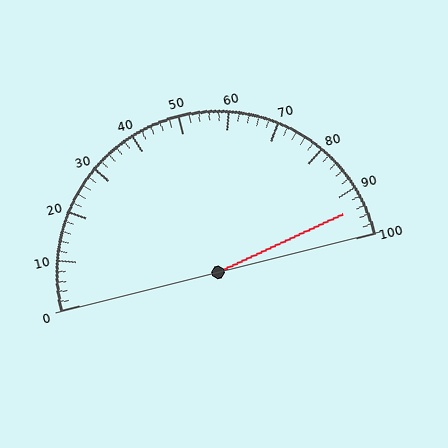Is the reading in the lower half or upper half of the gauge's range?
The reading is in the upper half of the range (0 to 100).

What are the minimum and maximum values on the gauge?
The gauge ranges from 0 to 100.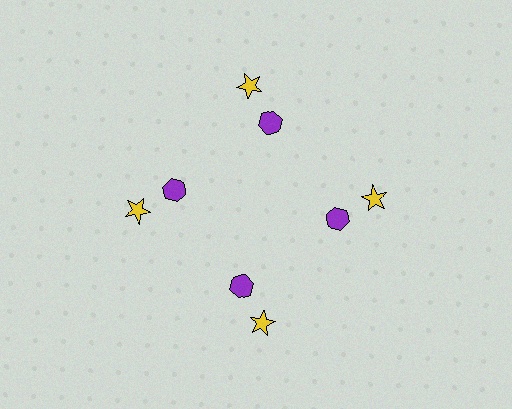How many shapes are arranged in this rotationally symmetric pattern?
There are 8 shapes, arranged in 4 groups of 2.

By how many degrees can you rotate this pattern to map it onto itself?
The pattern maps onto itself every 90 degrees of rotation.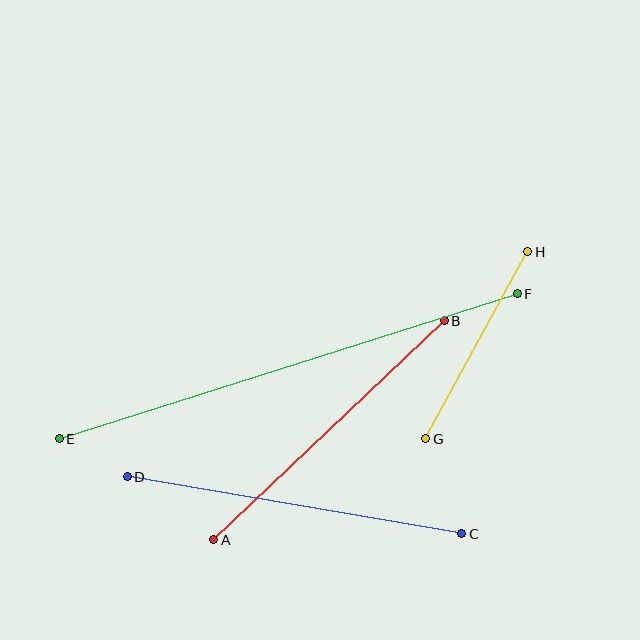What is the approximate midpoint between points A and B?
The midpoint is at approximately (329, 430) pixels.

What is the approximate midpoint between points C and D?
The midpoint is at approximately (294, 505) pixels.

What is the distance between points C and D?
The distance is approximately 339 pixels.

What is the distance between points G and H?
The distance is approximately 213 pixels.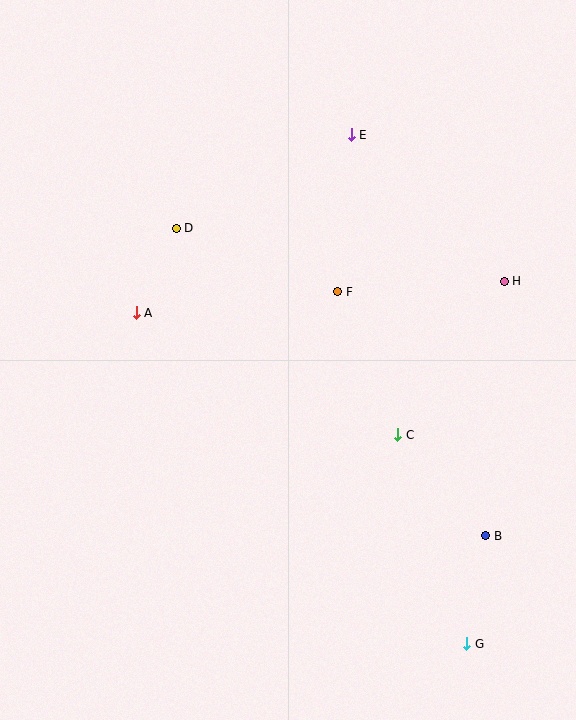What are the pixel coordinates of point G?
Point G is at (467, 644).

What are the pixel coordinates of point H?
Point H is at (504, 281).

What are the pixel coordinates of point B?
Point B is at (486, 536).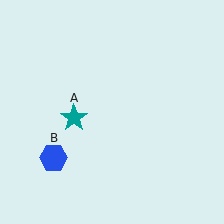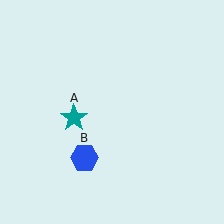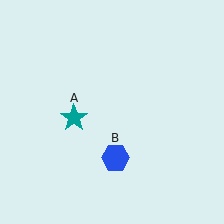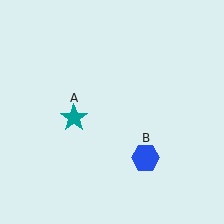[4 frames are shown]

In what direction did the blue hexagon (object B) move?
The blue hexagon (object B) moved right.